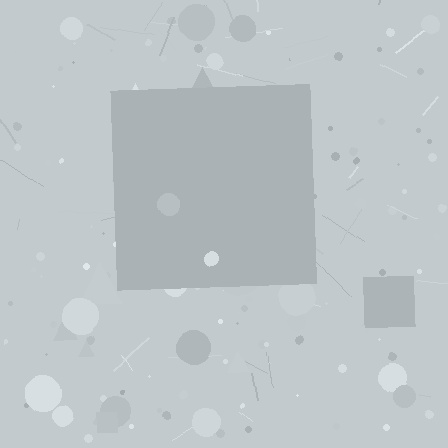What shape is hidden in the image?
A square is hidden in the image.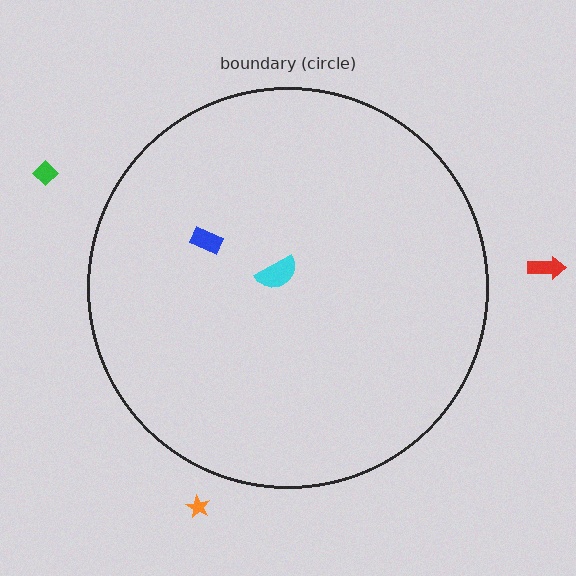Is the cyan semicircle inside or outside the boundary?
Inside.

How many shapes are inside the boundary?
2 inside, 3 outside.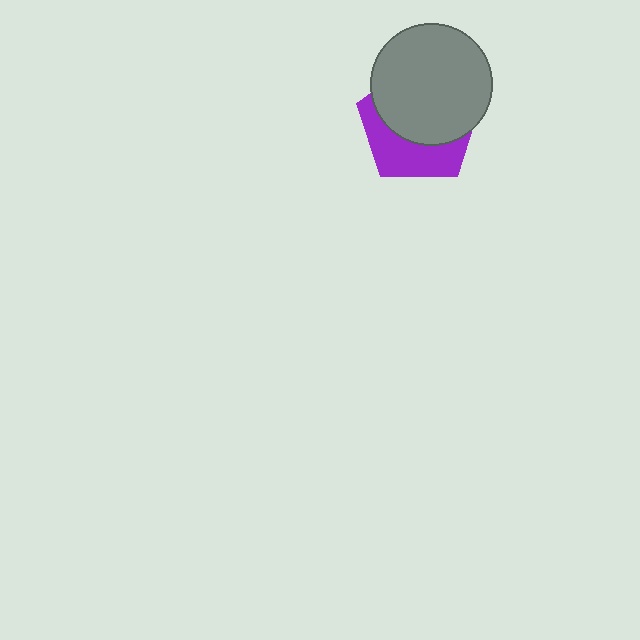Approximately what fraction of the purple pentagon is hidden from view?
Roughly 60% of the purple pentagon is hidden behind the gray circle.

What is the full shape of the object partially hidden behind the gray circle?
The partially hidden object is a purple pentagon.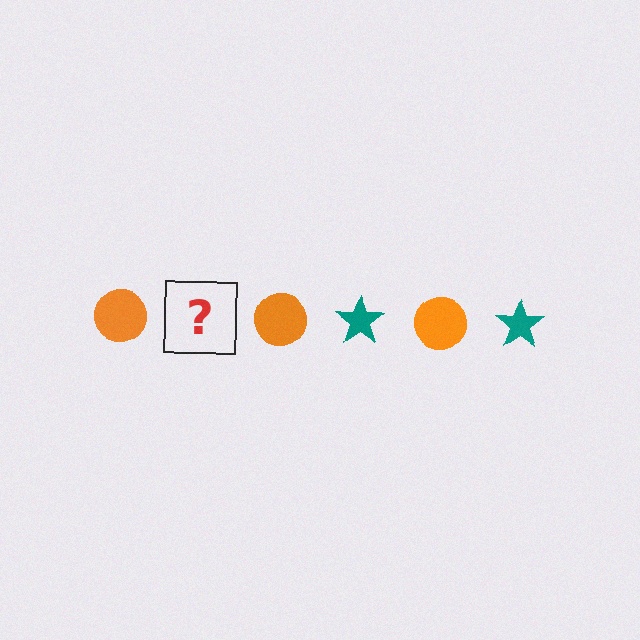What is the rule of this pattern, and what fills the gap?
The rule is that the pattern alternates between orange circle and teal star. The gap should be filled with a teal star.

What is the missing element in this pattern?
The missing element is a teal star.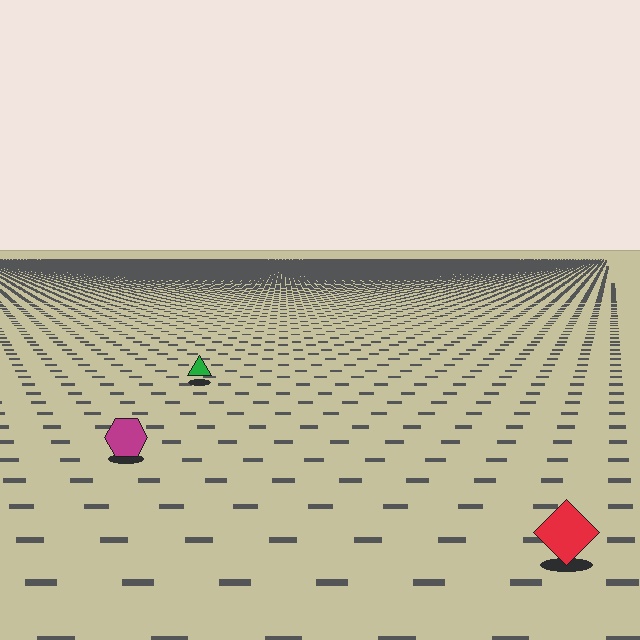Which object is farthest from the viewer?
The green triangle is farthest from the viewer. It appears smaller and the ground texture around it is denser.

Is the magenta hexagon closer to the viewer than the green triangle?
Yes. The magenta hexagon is closer — you can tell from the texture gradient: the ground texture is coarser near it.